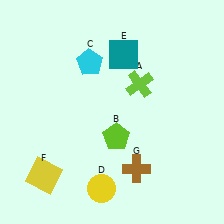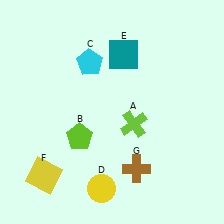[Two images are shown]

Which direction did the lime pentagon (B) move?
The lime pentagon (B) moved left.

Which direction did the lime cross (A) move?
The lime cross (A) moved down.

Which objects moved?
The objects that moved are: the lime cross (A), the lime pentagon (B).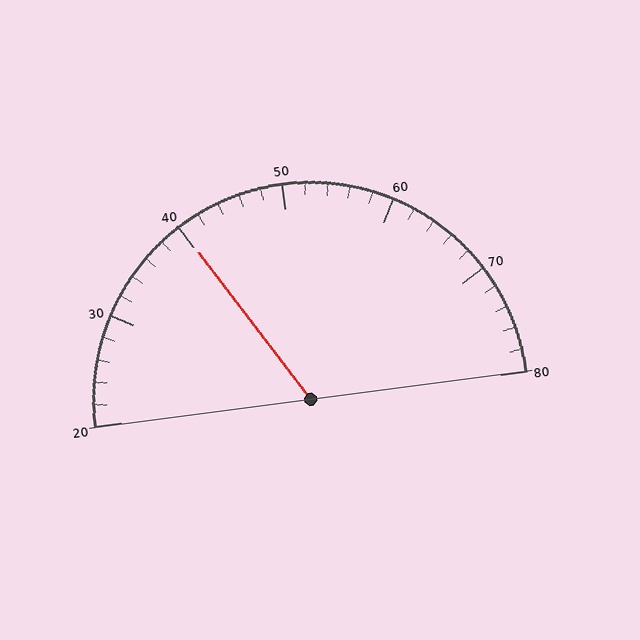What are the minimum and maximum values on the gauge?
The gauge ranges from 20 to 80.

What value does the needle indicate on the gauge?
The needle indicates approximately 40.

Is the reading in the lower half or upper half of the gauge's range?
The reading is in the lower half of the range (20 to 80).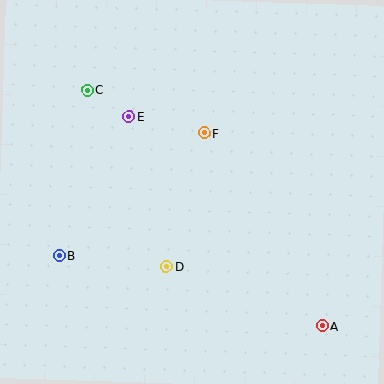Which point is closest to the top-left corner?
Point C is closest to the top-left corner.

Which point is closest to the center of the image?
Point F at (204, 133) is closest to the center.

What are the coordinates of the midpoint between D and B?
The midpoint between D and B is at (113, 261).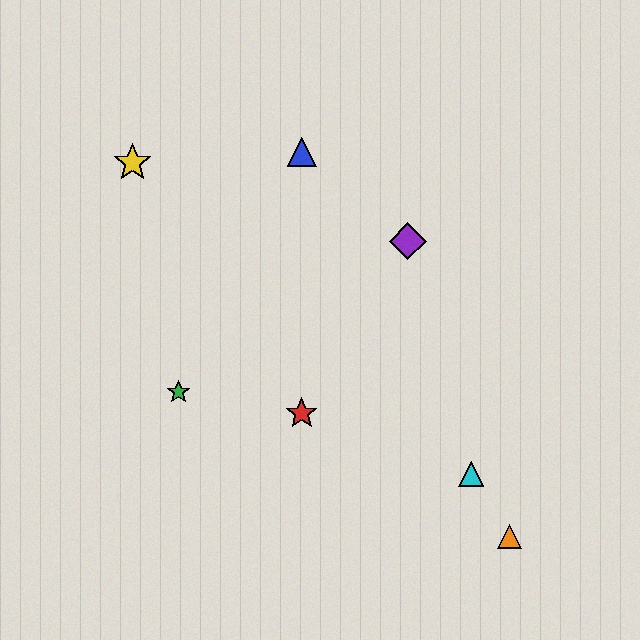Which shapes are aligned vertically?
The red star, the blue triangle are aligned vertically.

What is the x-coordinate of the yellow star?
The yellow star is at x≈133.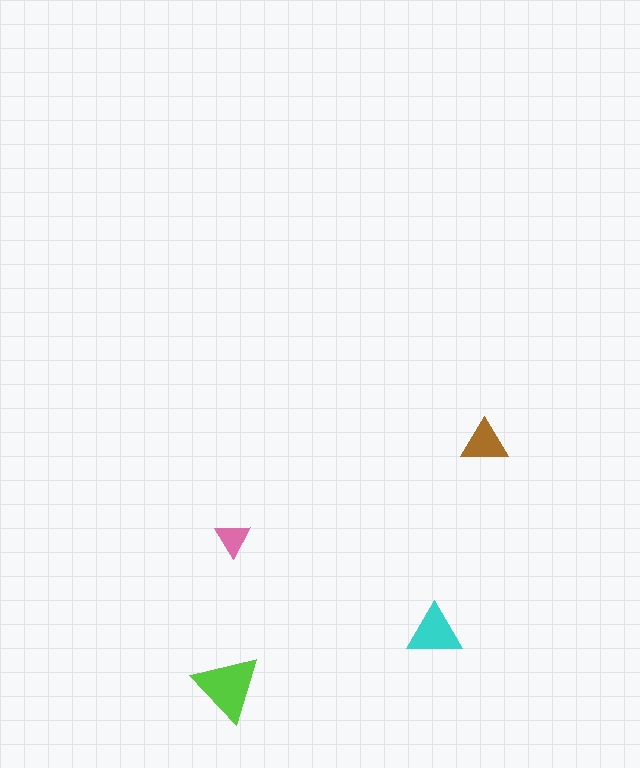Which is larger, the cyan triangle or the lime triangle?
The lime one.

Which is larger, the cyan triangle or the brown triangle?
The cyan one.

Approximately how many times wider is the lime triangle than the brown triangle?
About 1.5 times wider.